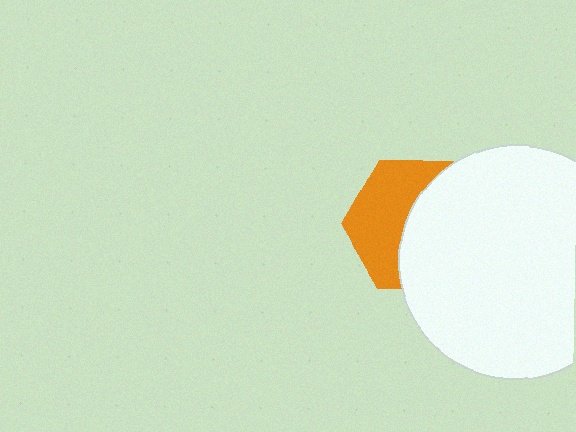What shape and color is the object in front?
The object in front is a white circle.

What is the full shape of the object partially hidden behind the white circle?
The partially hidden object is an orange hexagon.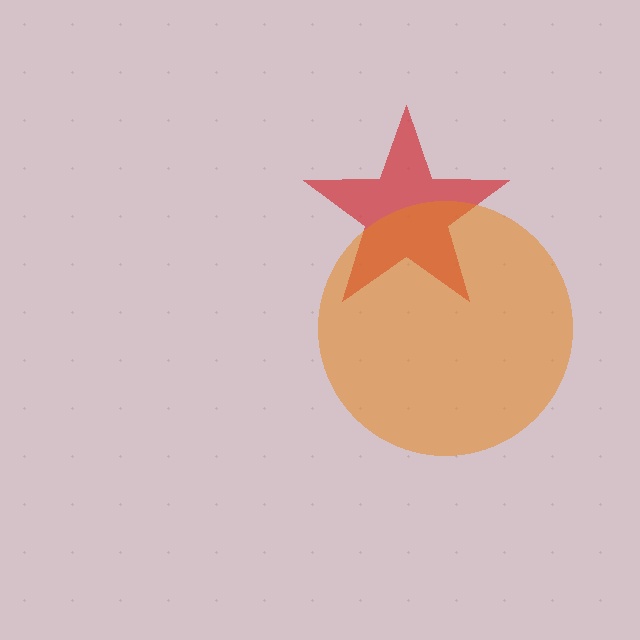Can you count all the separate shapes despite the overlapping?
Yes, there are 2 separate shapes.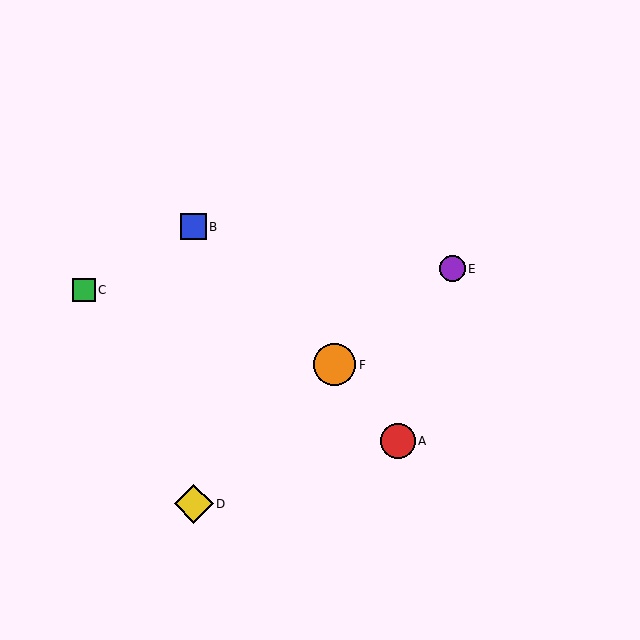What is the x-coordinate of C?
Object C is at x≈84.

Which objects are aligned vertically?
Objects B, D are aligned vertically.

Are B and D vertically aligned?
Yes, both are at x≈194.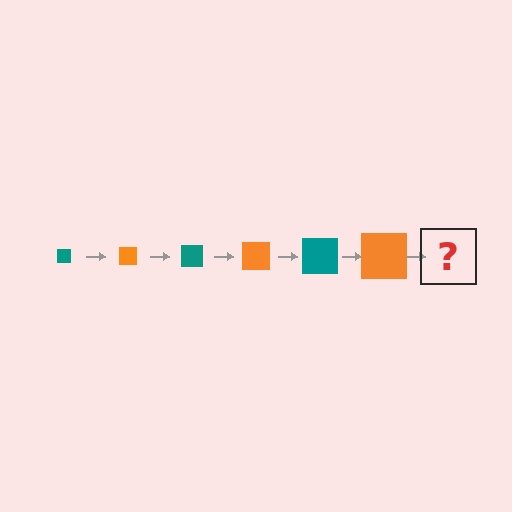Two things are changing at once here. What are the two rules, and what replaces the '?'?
The two rules are that the square grows larger each step and the color cycles through teal and orange. The '?' should be a teal square, larger than the previous one.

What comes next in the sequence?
The next element should be a teal square, larger than the previous one.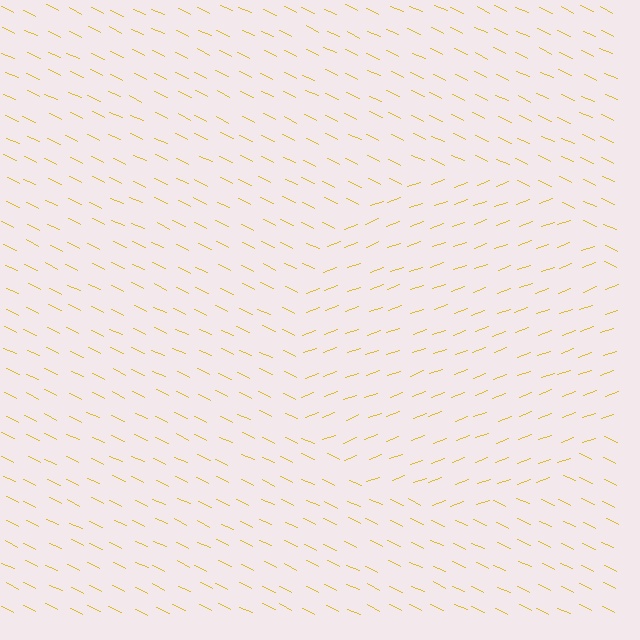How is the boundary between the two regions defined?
The boundary is defined purely by a change in line orientation (approximately 45 degrees difference). All lines are the same color and thickness.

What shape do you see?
I see a circle.